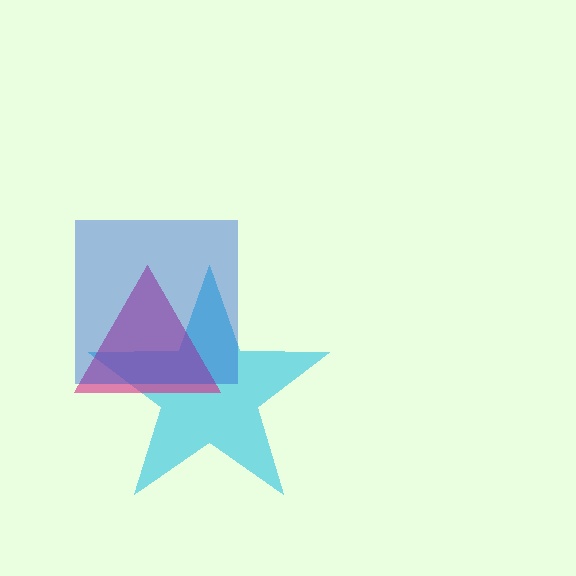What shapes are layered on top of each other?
The layered shapes are: a cyan star, a magenta triangle, a blue square.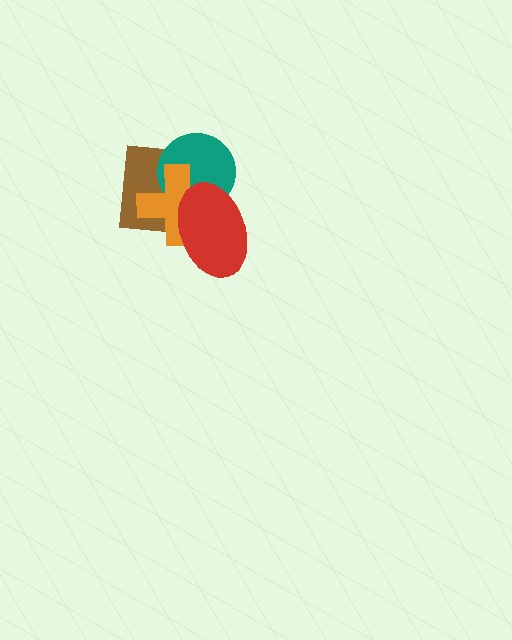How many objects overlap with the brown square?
3 objects overlap with the brown square.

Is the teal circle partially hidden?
Yes, it is partially covered by another shape.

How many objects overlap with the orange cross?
3 objects overlap with the orange cross.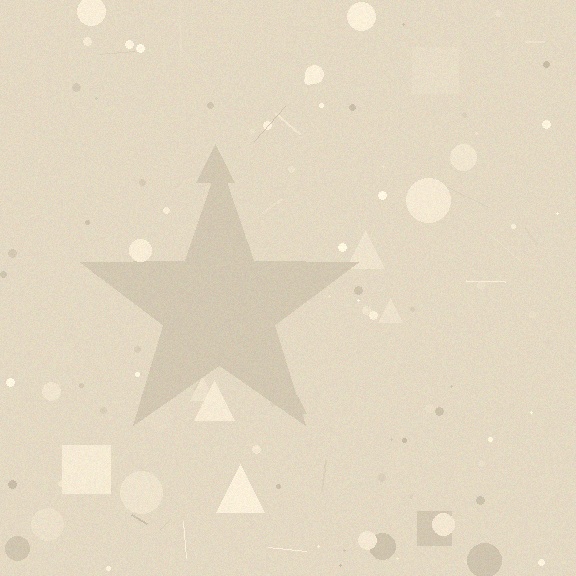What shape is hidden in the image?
A star is hidden in the image.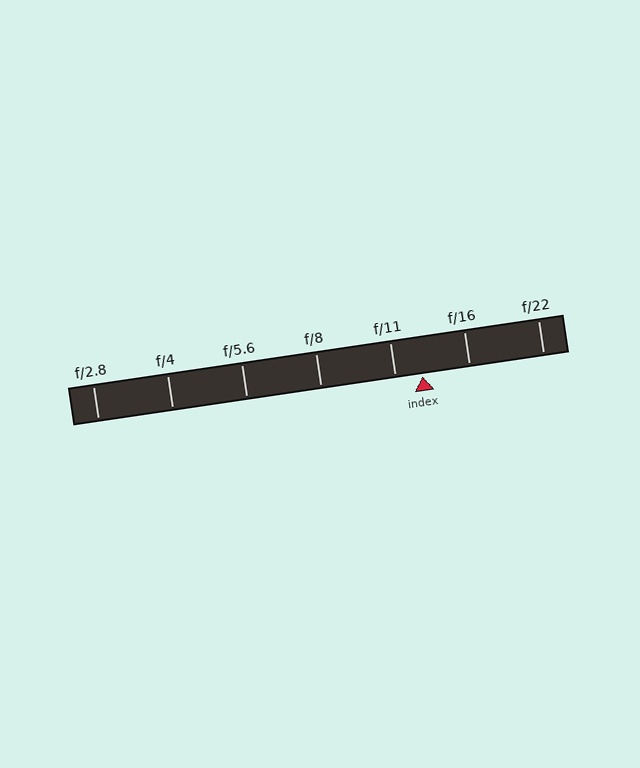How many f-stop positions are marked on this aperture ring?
There are 7 f-stop positions marked.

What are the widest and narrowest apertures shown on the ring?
The widest aperture shown is f/2.8 and the narrowest is f/22.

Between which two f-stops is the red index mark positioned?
The index mark is between f/11 and f/16.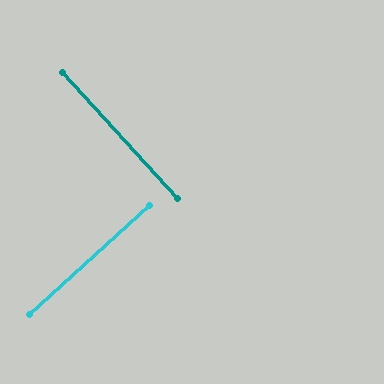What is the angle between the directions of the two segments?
Approximately 90 degrees.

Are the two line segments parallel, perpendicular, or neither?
Perpendicular — they meet at approximately 90°.